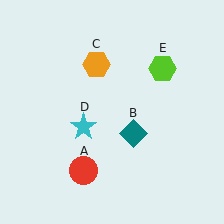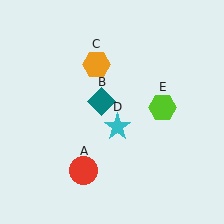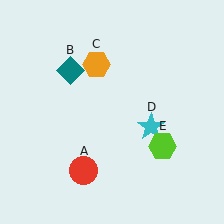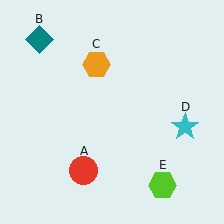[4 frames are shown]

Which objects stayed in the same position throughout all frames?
Red circle (object A) and orange hexagon (object C) remained stationary.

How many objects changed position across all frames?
3 objects changed position: teal diamond (object B), cyan star (object D), lime hexagon (object E).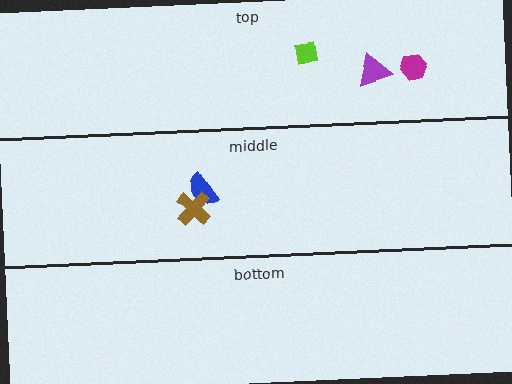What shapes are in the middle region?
The blue semicircle, the brown cross.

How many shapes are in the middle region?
2.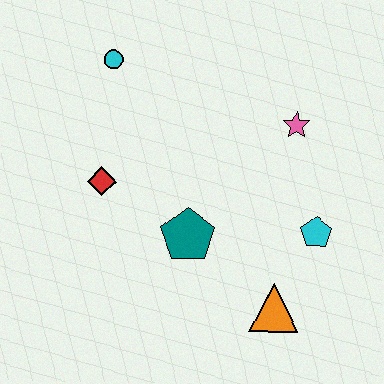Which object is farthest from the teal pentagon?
The cyan circle is farthest from the teal pentagon.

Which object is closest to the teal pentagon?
The red diamond is closest to the teal pentagon.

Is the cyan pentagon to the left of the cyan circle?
No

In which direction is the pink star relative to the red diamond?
The pink star is to the right of the red diamond.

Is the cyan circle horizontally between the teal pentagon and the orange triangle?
No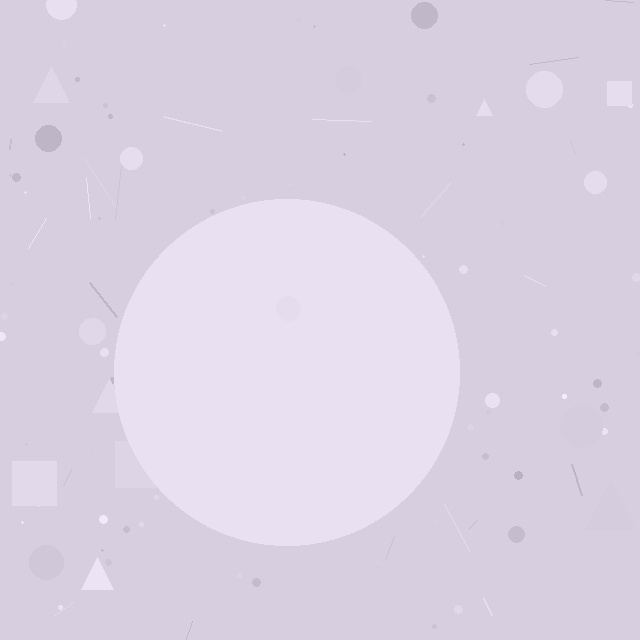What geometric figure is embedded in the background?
A circle is embedded in the background.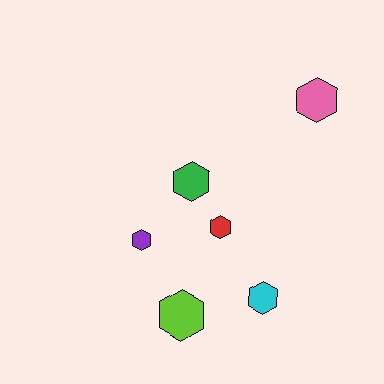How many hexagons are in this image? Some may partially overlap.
There are 6 hexagons.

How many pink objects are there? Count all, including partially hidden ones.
There is 1 pink object.